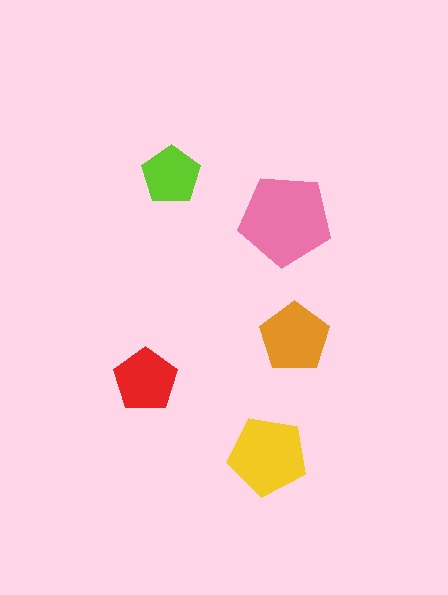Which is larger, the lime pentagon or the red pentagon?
The red one.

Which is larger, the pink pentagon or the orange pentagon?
The pink one.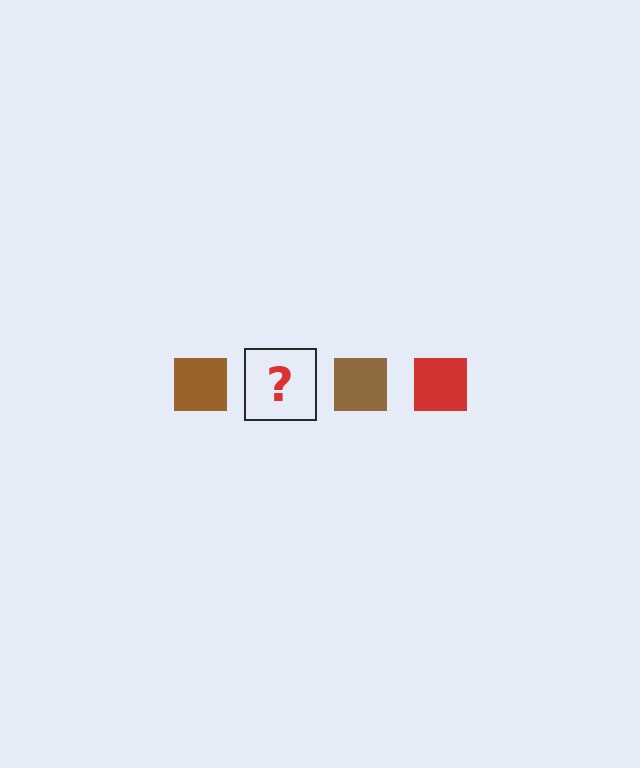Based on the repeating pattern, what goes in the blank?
The blank should be a red square.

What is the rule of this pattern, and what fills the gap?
The rule is that the pattern cycles through brown, red squares. The gap should be filled with a red square.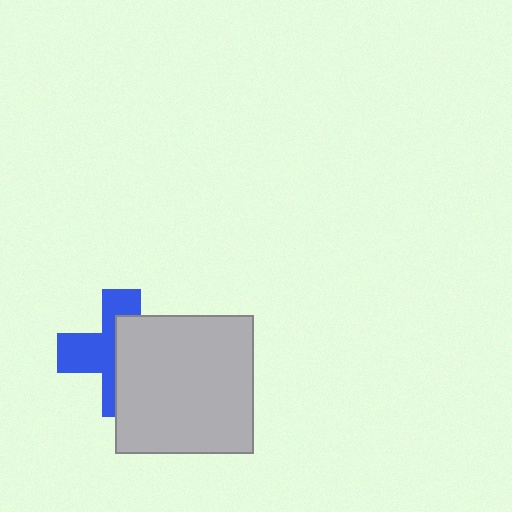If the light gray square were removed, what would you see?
You would see the complete blue cross.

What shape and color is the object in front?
The object in front is a light gray square.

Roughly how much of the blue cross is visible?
About half of it is visible (roughly 49%).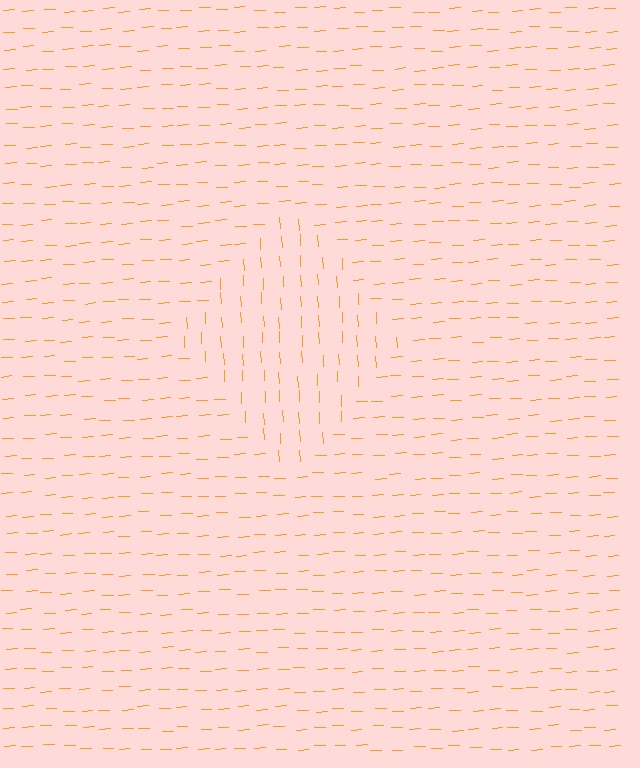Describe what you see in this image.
The image is filled with small orange line segments. A diamond region in the image has lines oriented differently from the surrounding lines, creating a visible texture boundary.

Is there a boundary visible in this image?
Yes, there is a texture boundary formed by a change in line orientation.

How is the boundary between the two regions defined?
The boundary is defined purely by a change in line orientation (approximately 89 degrees difference). All lines are the same color and thickness.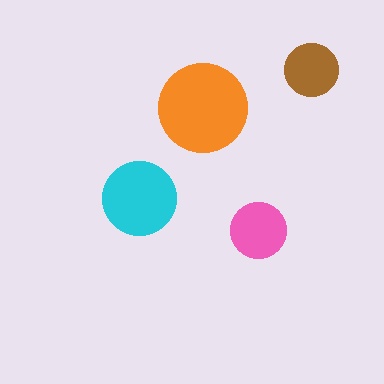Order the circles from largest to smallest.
the orange one, the cyan one, the pink one, the brown one.